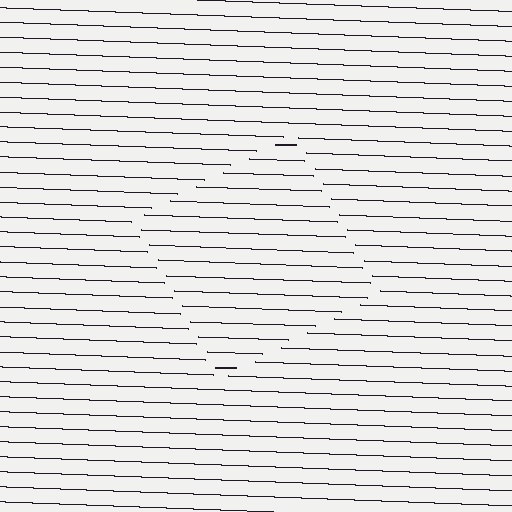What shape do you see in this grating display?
An illusory square. The interior of the shape contains the same grating, shifted by half a period — the contour is defined by the phase discontinuity where line-ends from the inner and outer gratings abut.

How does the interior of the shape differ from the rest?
The interior of the shape contains the same grating, shifted by half a period — the contour is defined by the phase discontinuity where line-ends from the inner and outer gratings abut.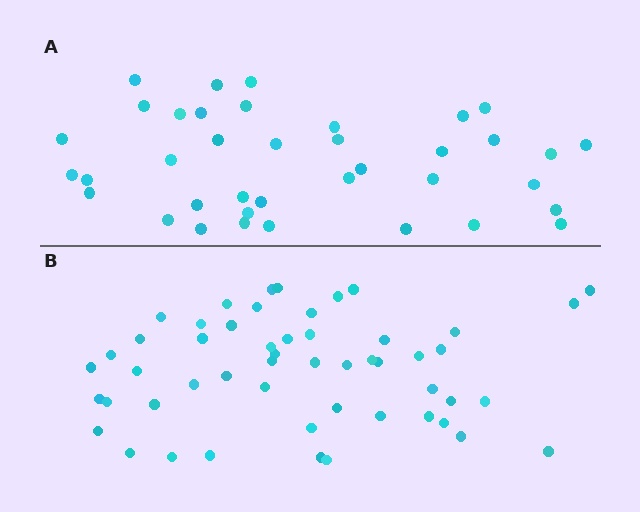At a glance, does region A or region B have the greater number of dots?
Region B (the bottom region) has more dots.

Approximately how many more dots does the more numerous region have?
Region B has approximately 15 more dots than region A.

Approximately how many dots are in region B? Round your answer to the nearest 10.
About 50 dots. (The exact count is 52, which rounds to 50.)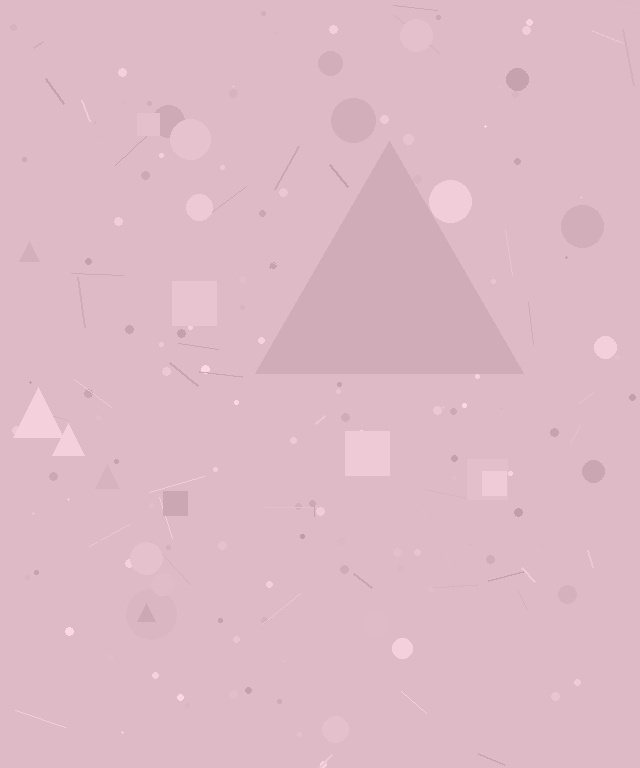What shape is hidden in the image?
A triangle is hidden in the image.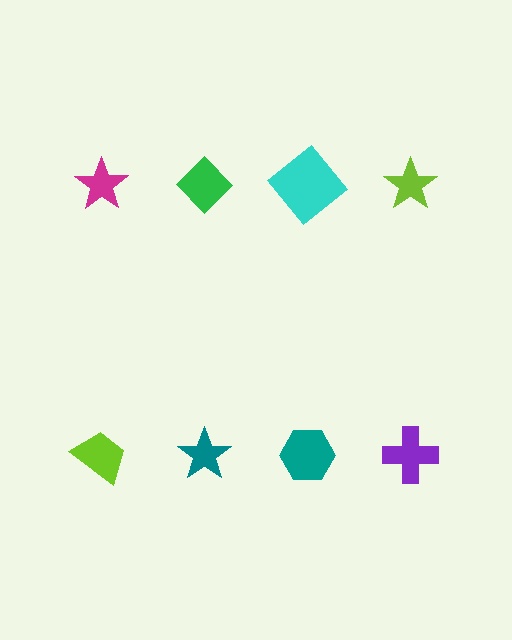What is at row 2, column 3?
A teal hexagon.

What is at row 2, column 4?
A purple cross.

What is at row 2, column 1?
A lime trapezoid.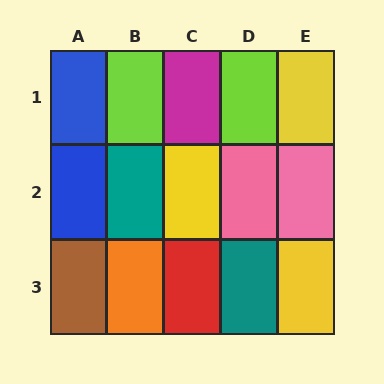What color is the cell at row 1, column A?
Blue.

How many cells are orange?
1 cell is orange.